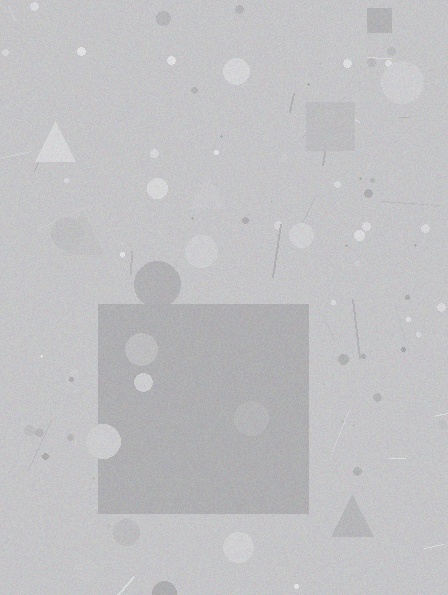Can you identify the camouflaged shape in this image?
The camouflaged shape is a square.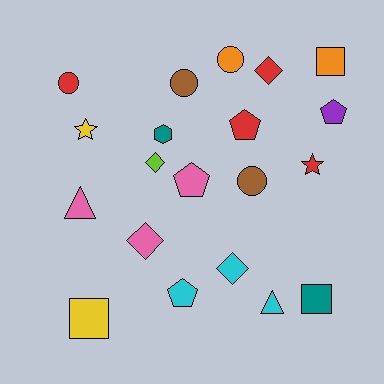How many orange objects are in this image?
There are 2 orange objects.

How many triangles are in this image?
There are 2 triangles.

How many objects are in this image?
There are 20 objects.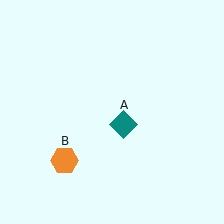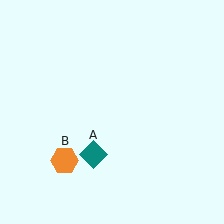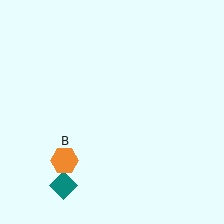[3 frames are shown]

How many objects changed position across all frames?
1 object changed position: teal diamond (object A).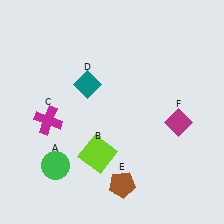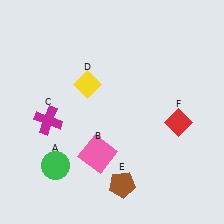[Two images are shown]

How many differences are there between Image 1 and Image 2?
There are 3 differences between the two images.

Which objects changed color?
B changed from lime to pink. D changed from teal to yellow. F changed from magenta to red.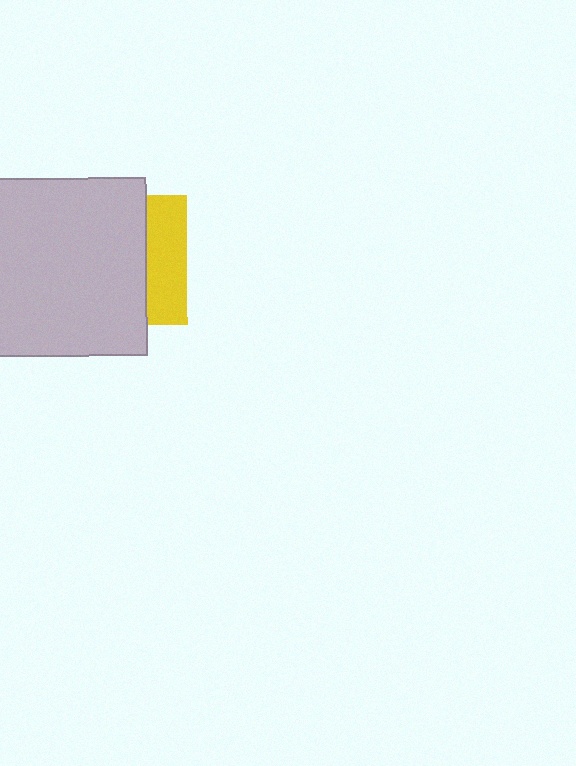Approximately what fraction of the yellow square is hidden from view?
Roughly 69% of the yellow square is hidden behind the light gray square.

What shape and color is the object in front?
The object in front is a light gray square.